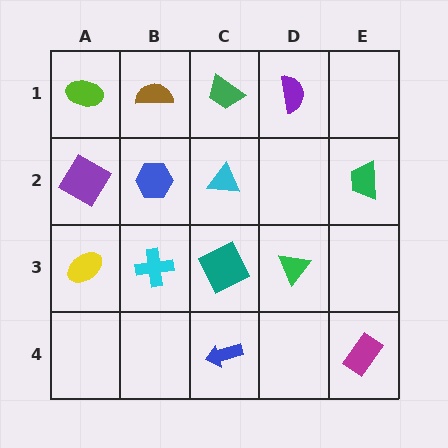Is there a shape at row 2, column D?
No, that cell is empty.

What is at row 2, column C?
A cyan triangle.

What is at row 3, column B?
A cyan cross.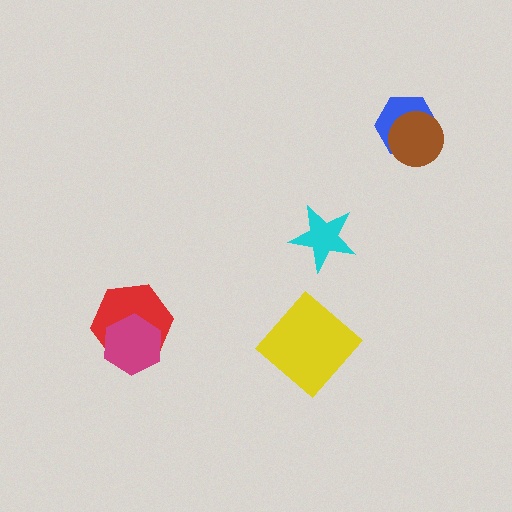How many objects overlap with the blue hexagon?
1 object overlaps with the blue hexagon.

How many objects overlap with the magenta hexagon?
1 object overlaps with the magenta hexagon.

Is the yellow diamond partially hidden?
No, no other shape covers it.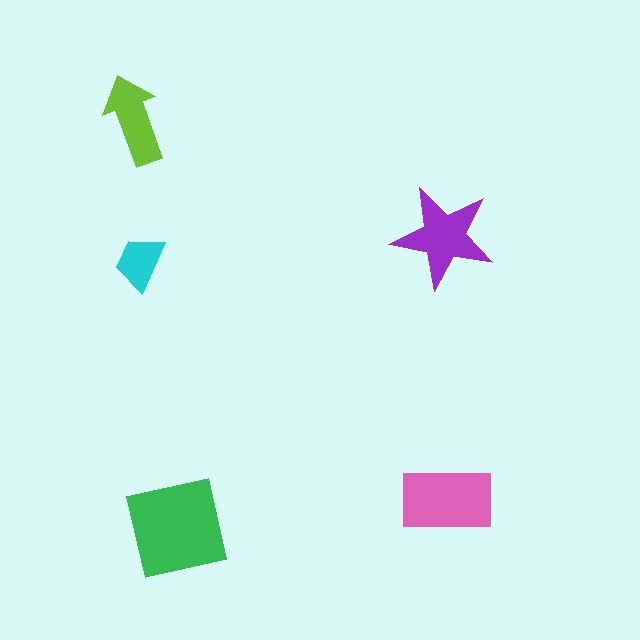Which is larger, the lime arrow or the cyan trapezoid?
The lime arrow.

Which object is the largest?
The green square.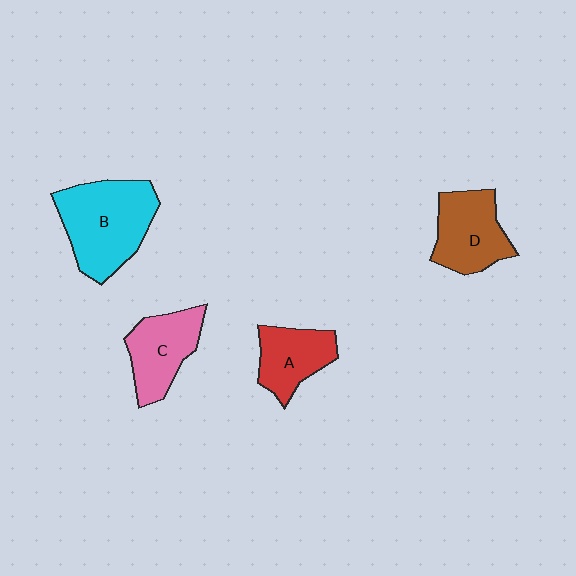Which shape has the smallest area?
Shape A (red).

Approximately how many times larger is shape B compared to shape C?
Approximately 1.5 times.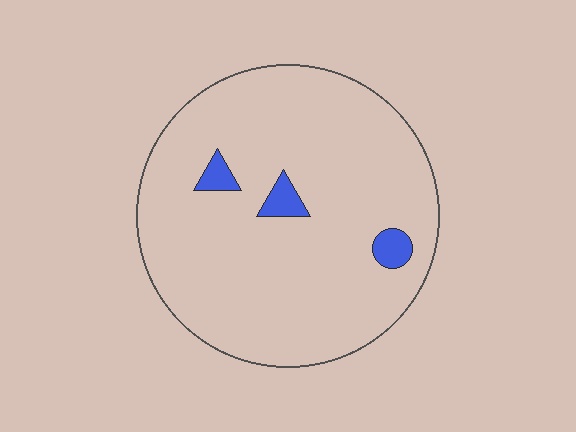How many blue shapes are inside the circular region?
3.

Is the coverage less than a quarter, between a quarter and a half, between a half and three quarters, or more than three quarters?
Less than a quarter.